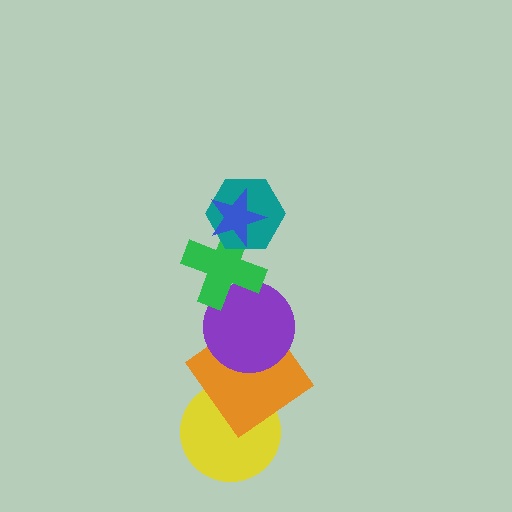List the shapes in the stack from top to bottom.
From top to bottom: the blue star, the teal hexagon, the green cross, the purple circle, the orange diamond, the yellow circle.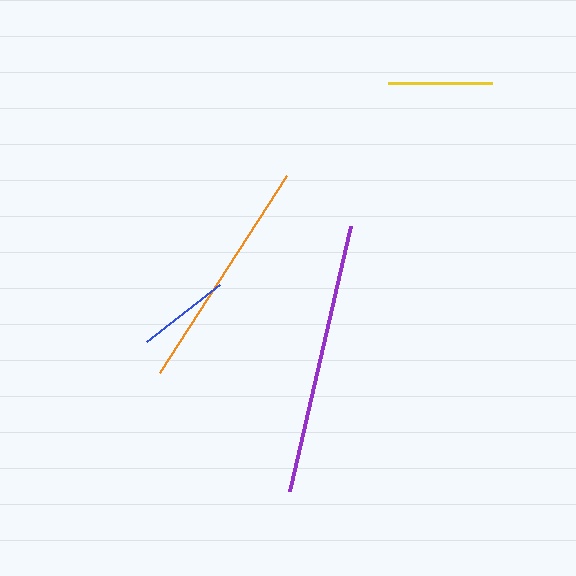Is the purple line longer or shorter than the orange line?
The purple line is longer than the orange line.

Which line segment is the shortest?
The blue line is the shortest at approximately 92 pixels.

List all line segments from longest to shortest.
From longest to shortest: purple, orange, yellow, blue.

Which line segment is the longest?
The purple line is the longest at approximately 272 pixels.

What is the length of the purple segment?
The purple segment is approximately 272 pixels long.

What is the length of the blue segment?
The blue segment is approximately 92 pixels long.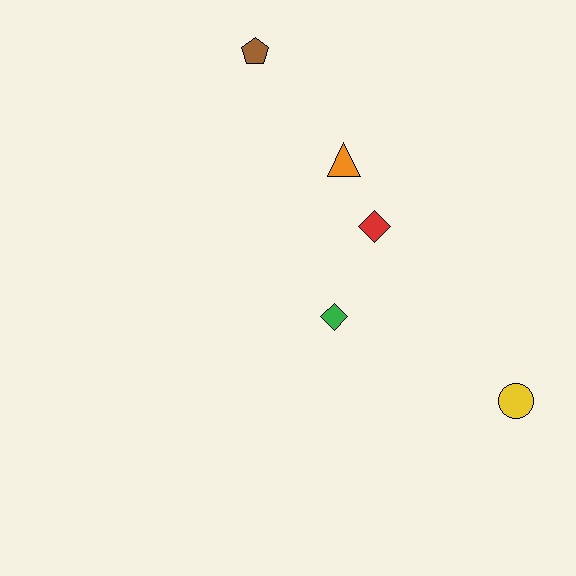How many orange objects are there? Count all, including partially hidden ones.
There is 1 orange object.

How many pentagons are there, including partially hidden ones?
There is 1 pentagon.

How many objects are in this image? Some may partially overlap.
There are 5 objects.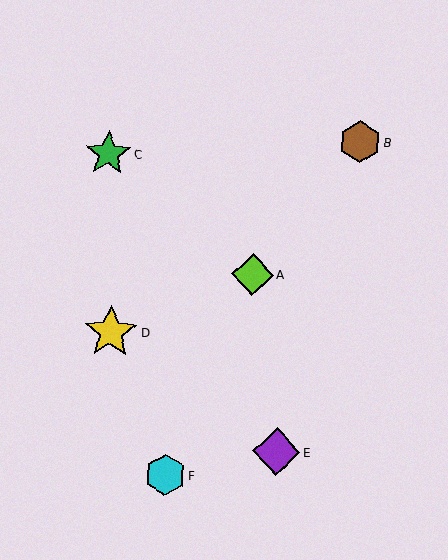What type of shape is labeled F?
Shape F is a cyan hexagon.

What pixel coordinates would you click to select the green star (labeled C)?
Click at (108, 154) to select the green star C.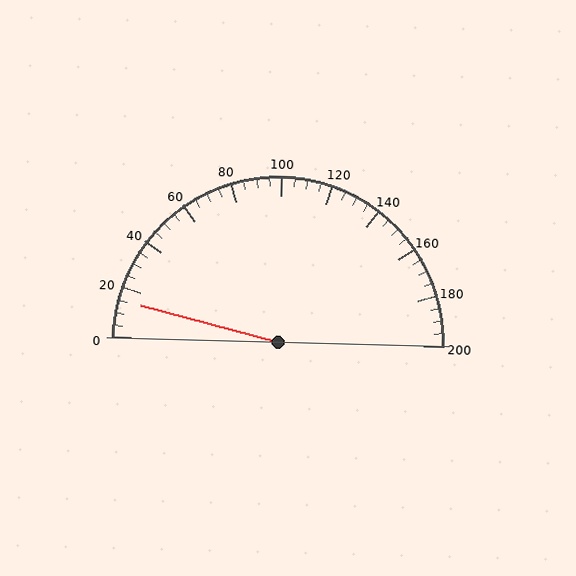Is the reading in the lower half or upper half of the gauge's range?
The reading is in the lower half of the range (0 to 200).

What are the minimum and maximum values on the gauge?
The gauge ranges from 0 to 200.